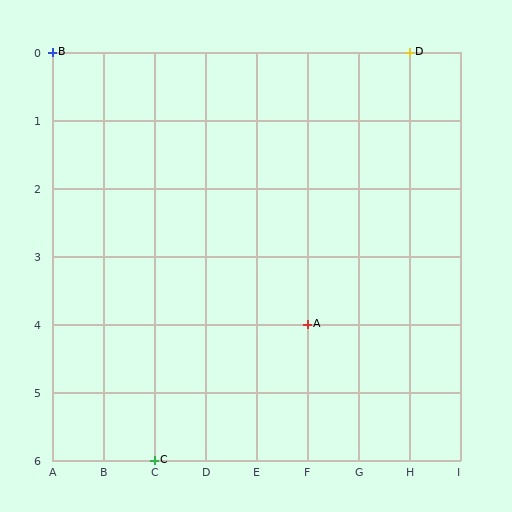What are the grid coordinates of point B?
Point B is at grid coordinates (A, 0).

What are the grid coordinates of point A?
Point A is at grid coordinates (F, 4).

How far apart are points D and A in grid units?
Points D and A are 2 columns and 4 rows apart (about 4.5 grid units diagonally).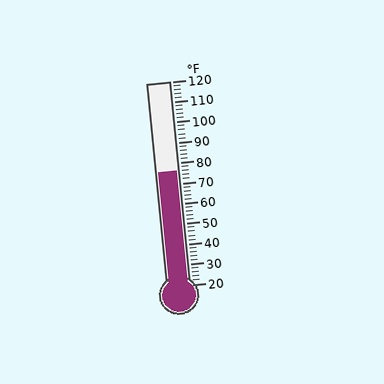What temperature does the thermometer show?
The thermometer shows approximately 76°F.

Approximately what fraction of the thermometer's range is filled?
The thermometer is filled to approximately 55% of its range.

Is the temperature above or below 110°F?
The temperature is below 110°F.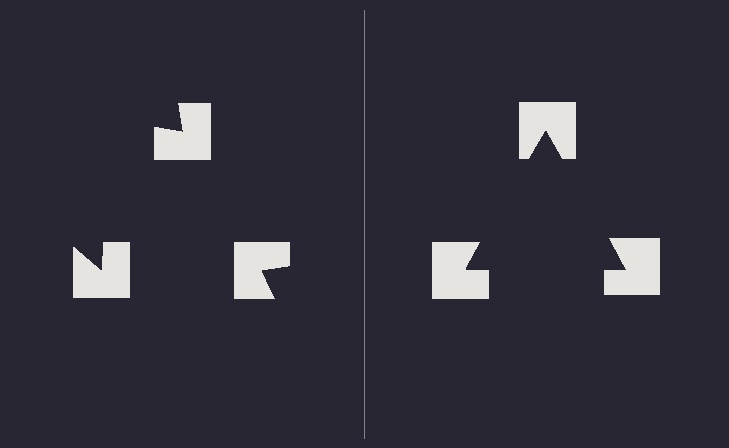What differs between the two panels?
The notched squares are positioned identically on both sides; only the wedge orientations differ. On the right they align to a triangle; on the left they are misaligned.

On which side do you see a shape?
An illusory triangle appears on the right side. On the left side the wedge cuts are rotated, so no coherent shape forms.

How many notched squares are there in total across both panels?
6 — 3 on each side.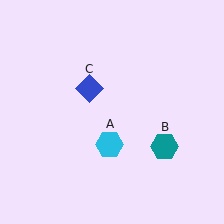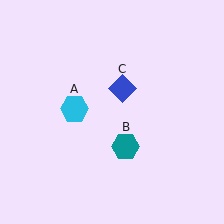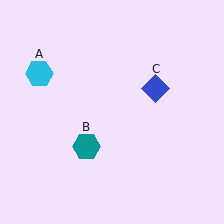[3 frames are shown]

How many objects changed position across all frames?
3 objects changed position: cyan hexagon (object A), teal hexagon (object B), blue diamond (object C).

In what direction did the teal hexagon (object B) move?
The teal hexagon (object B) moved left.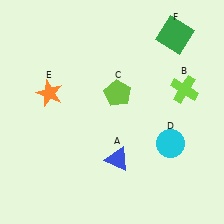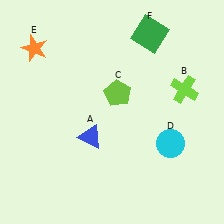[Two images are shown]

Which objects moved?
The objects that moved are: the blue triangle (A), the orange star (E), the green square (F).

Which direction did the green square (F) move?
The green square (F) moved left.